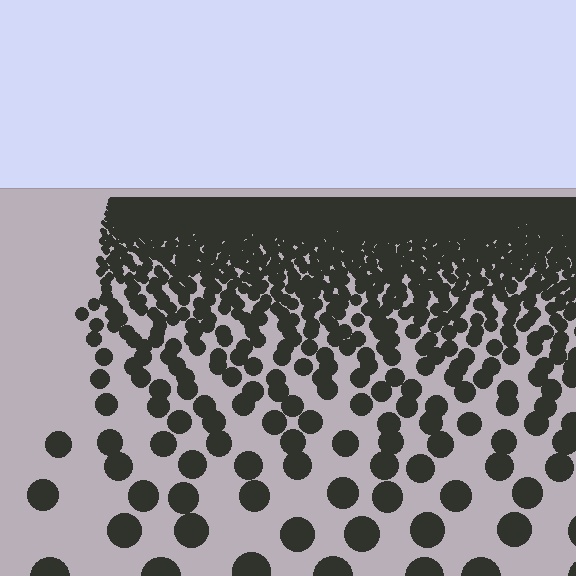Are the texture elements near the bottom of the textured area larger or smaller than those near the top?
Larger. Near the bottom, elements are closer to the viewer and appear at a bigger on-screen size.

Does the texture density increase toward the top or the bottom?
Density increases toward the top.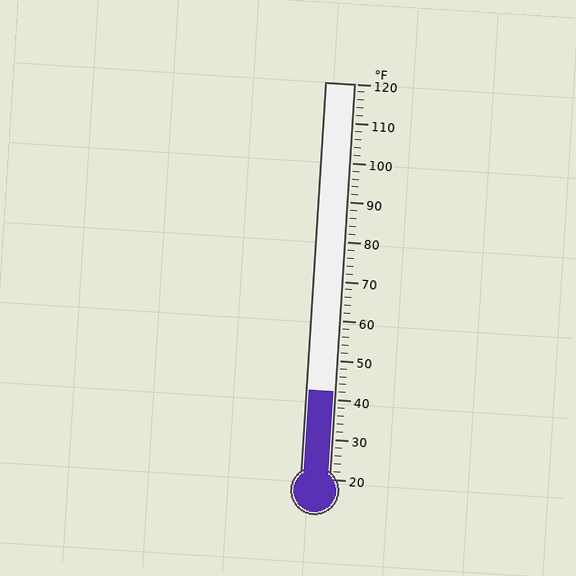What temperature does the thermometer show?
The thermometer shows approximately 42°F.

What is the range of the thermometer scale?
The thermometer scale ranges from 20°F to 120°F.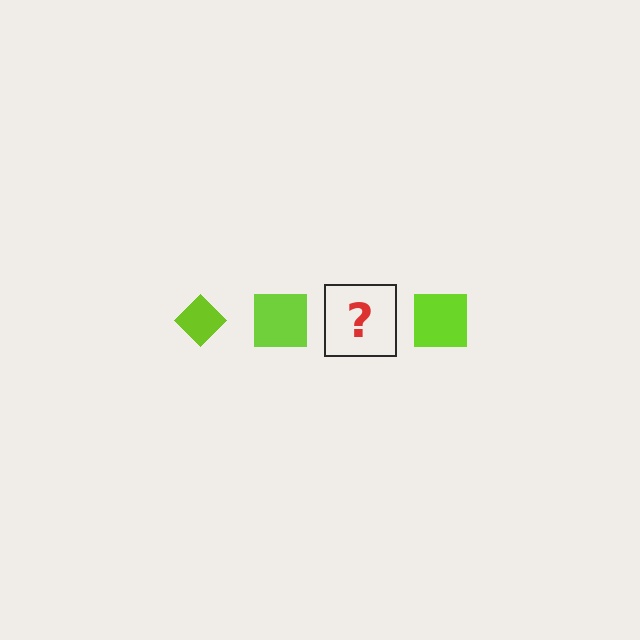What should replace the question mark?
The question mark should be replaced with a lime diamond.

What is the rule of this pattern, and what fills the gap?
The rule is that the pattern cycles through diamond, square shapes in lime. The gap should be filled with a lime diamond.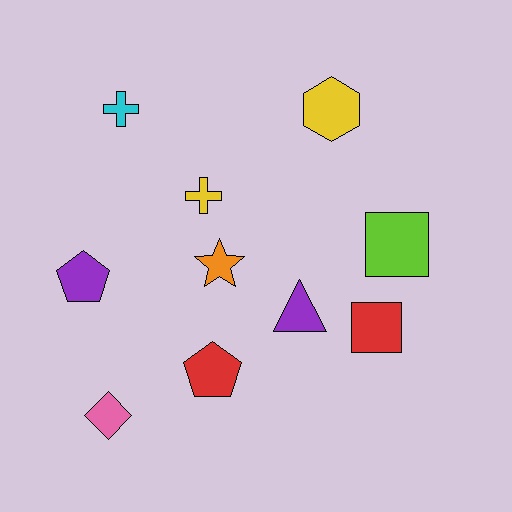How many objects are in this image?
There are 10 objects.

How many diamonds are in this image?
There is 1 diamond.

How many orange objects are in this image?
There is 1 orange object.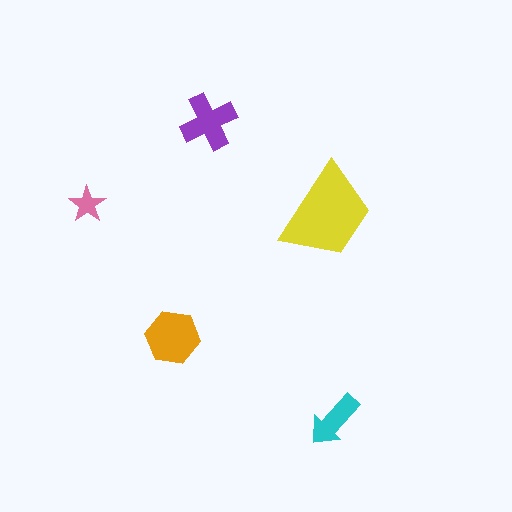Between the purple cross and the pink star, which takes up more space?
The purple cross.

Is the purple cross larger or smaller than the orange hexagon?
Smaller.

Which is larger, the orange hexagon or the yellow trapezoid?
The yellow trapezoid.